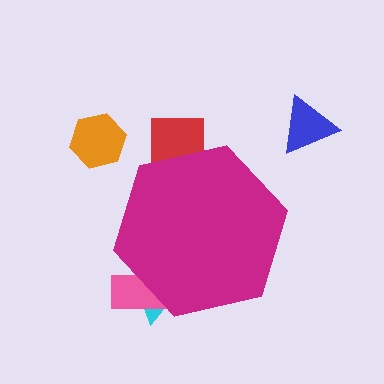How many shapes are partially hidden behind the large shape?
3 shapes are partially hidden.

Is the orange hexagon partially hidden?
No, the orange hexagon is fully visible.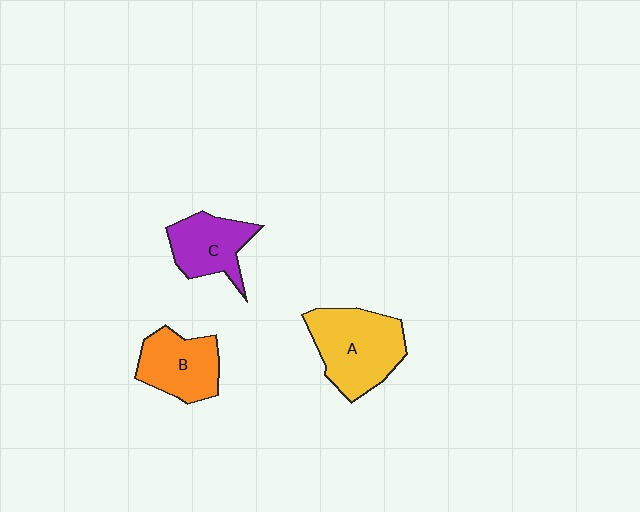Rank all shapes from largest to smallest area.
From largest to smallest: A (yellow), B (orange), C (purple).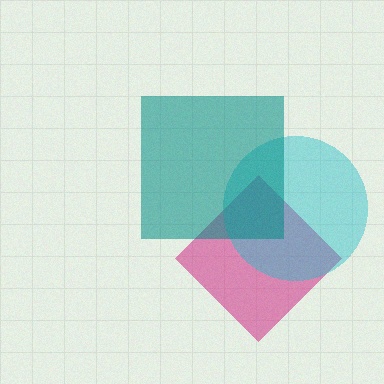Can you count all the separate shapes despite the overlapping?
Yes, there are 3 separate shapes.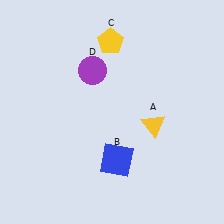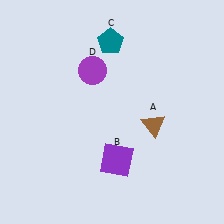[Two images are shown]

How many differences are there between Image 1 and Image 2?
There are 3 differences between the two images.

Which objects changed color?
A changed from yellow to brown. B changed from blue to purple. C changed from yellow to teal.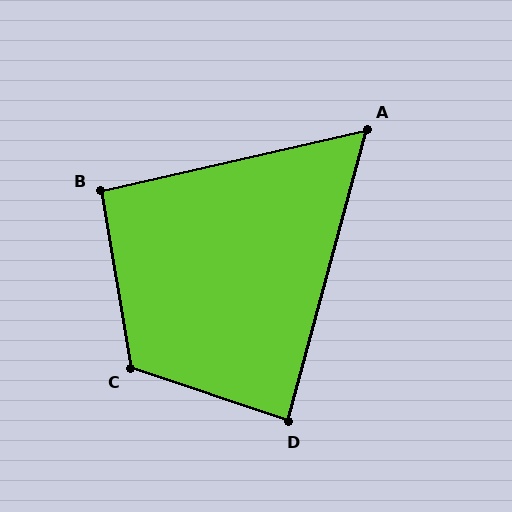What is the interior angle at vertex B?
Approximately 93 degrees (approximately right).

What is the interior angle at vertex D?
Approximately 87 degrees (approximately right).